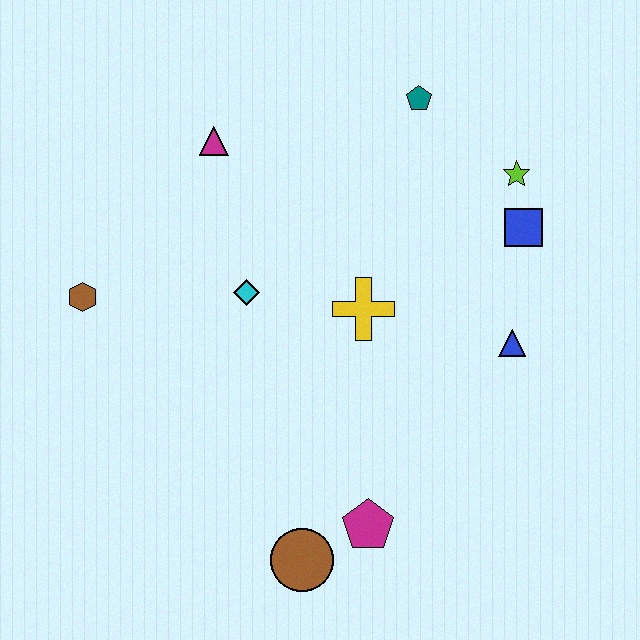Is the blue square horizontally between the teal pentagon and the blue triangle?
No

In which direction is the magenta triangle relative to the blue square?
The magenta triangle is to the left of the blue square.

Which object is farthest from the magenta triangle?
The brown circle is farthest from the magenta triangle.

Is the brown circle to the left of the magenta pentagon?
Yes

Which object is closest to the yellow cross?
The cyan diamond is closest to the yellow cross.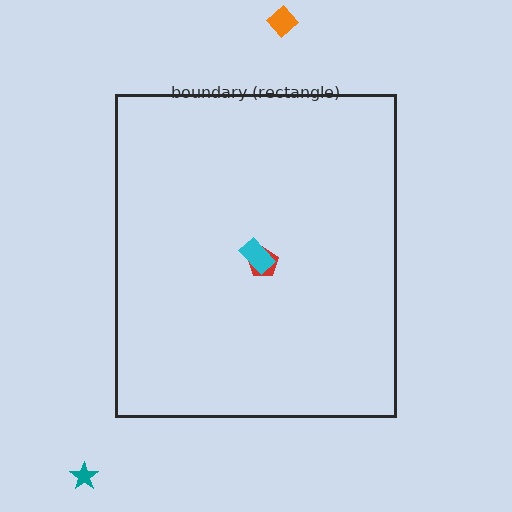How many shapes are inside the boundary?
2 inside, 2 outside.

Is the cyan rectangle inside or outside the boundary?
Inside.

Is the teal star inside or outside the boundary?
Outside.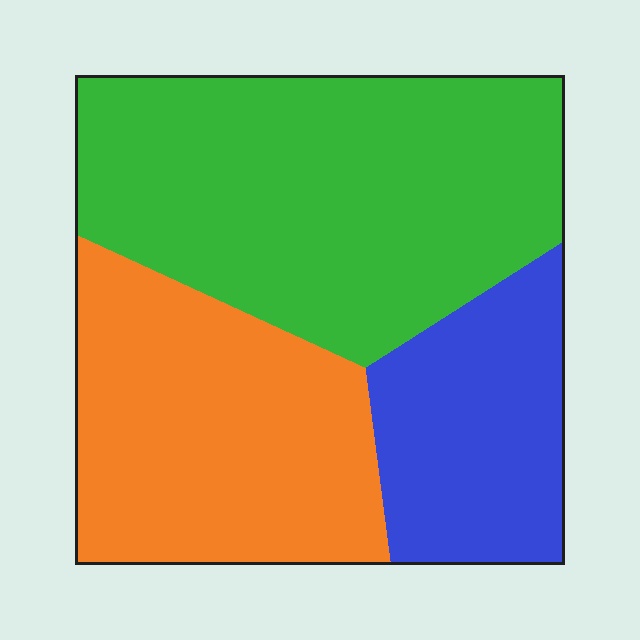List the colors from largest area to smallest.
From largest to smallest: green, orange, blue.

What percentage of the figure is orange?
Orange covers 33% of the figure.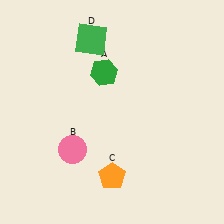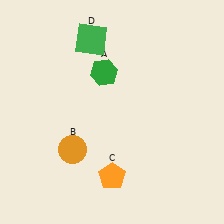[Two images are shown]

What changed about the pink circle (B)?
In Image 1, B is pink. In Image 2, it changed to orange.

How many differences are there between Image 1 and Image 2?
There is 1 difference between the two images.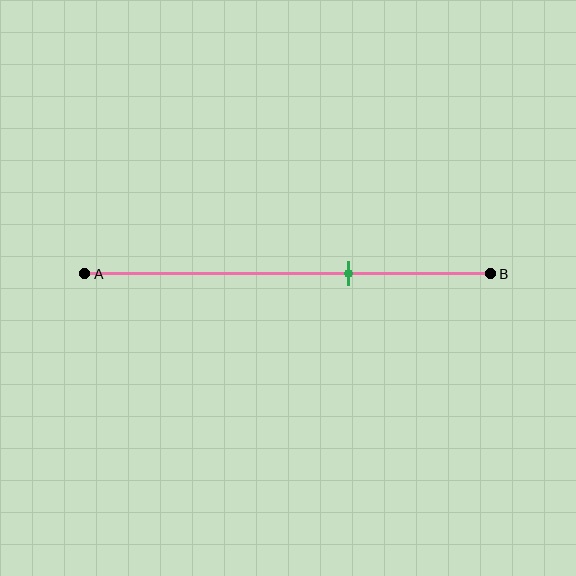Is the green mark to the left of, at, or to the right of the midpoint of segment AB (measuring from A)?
The green mark is to the right of the midpoint of segment AB.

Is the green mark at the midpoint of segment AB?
No, the mark is at about 65% from A, not at the 50% midpoint.